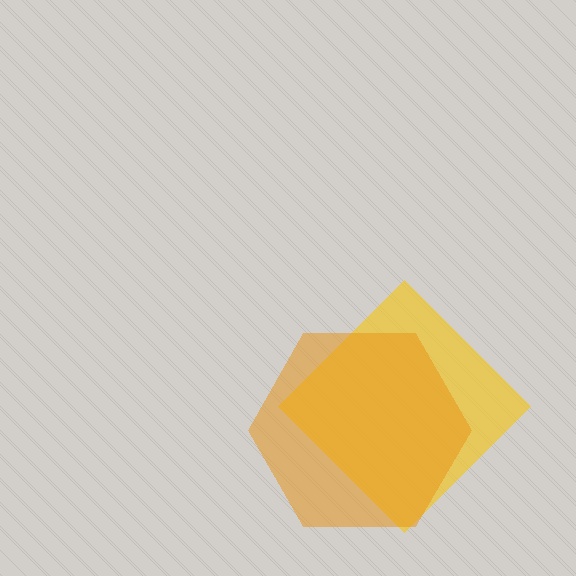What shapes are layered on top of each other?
The layered shapes are: a yellow diamond, an orange hexagon.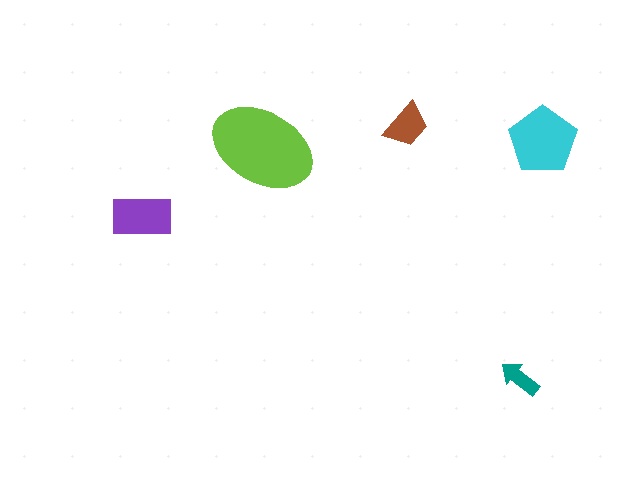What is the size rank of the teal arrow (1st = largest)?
5th.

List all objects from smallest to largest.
The teal arrow, the brown trapezoid, the purple rectangle, the cyan pentagon, the lime ellipse.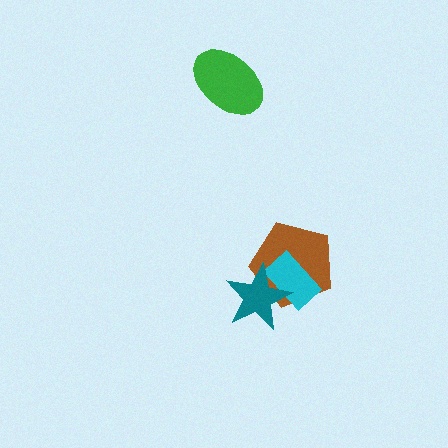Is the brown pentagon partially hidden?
Yes, it is partially covered by another shape.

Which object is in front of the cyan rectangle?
The teal star is in front of the cyan rectangle.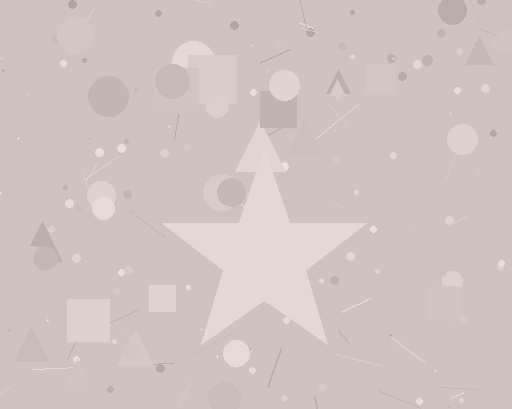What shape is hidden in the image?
A star is hidden in the image.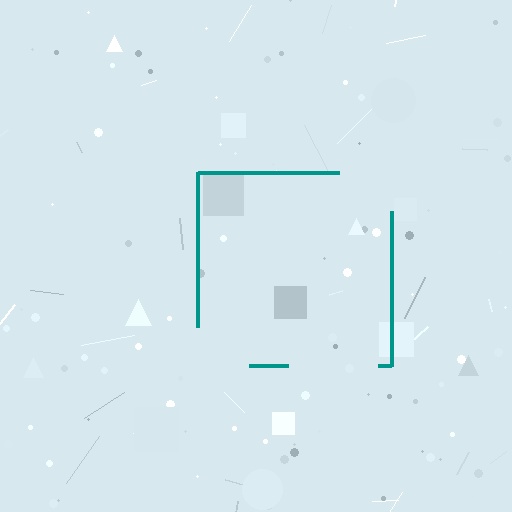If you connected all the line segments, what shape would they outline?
They would outline a square.